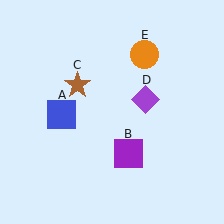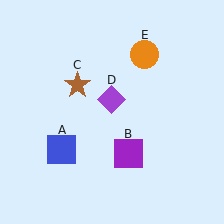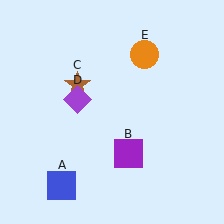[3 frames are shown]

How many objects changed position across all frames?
2 objects changed position: blue square (object A), purple diamond (object D).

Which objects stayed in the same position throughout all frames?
Purple square (object B) and brown star (object C) and orange circle (object E) remained stationary.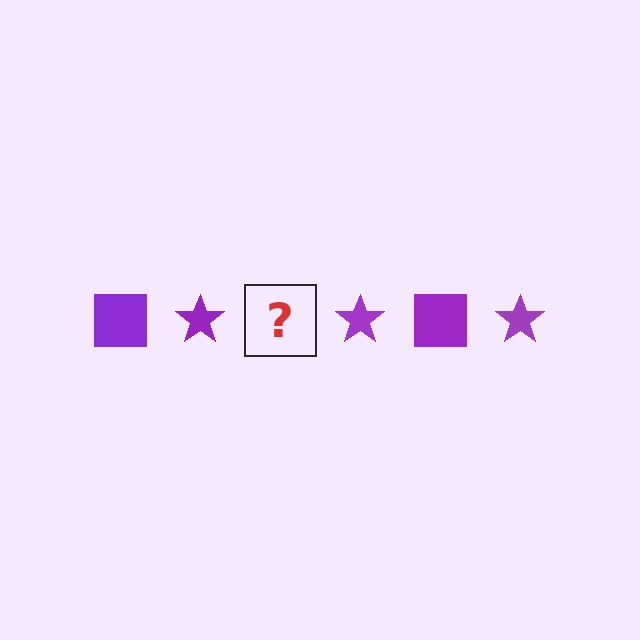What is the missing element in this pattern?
The missing element is a purple square.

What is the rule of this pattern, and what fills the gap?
The rule is that the pattern cycles through square, star shapes in purple. The gap should be filled with a purple square.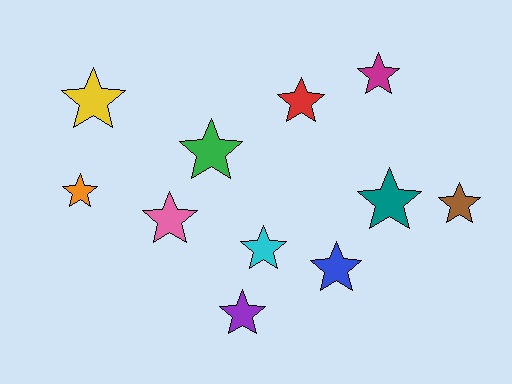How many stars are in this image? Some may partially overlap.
There are 11 stars.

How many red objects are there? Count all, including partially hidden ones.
There is 1 red object.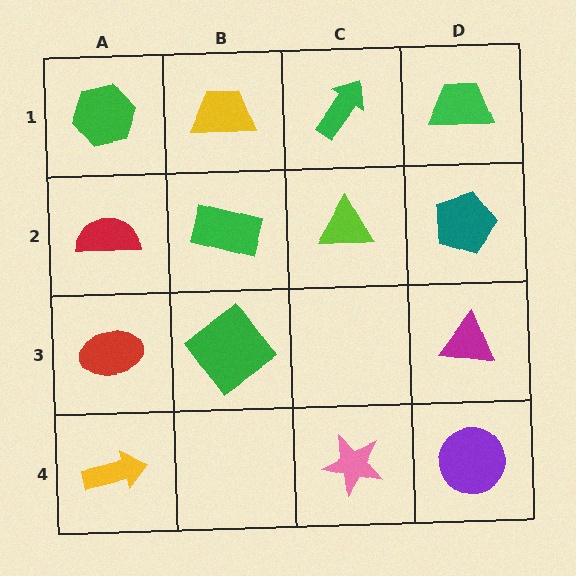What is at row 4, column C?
A pink star.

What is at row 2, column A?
A red semicircle.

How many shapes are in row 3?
3 shapes.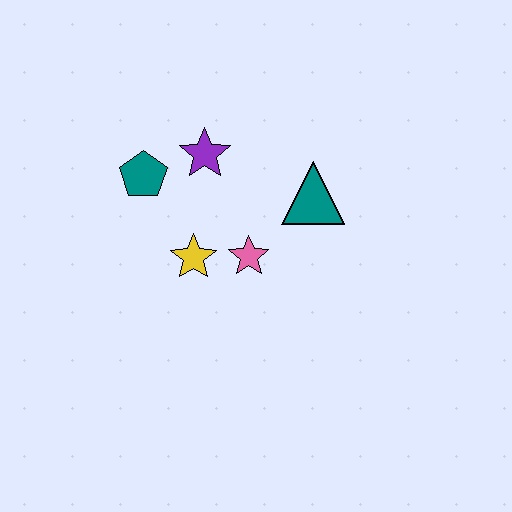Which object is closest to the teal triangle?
The pink star is closest to the teal triangle.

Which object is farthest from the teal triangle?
The teal pentagon is farthest from the teal triangle.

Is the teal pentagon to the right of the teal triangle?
No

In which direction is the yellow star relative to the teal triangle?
The yellow star is to the left of the teal triangle.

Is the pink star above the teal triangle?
No